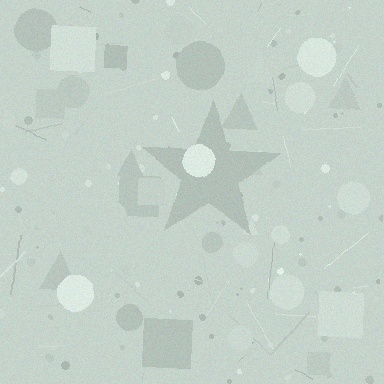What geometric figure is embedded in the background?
A star is embedded in the background.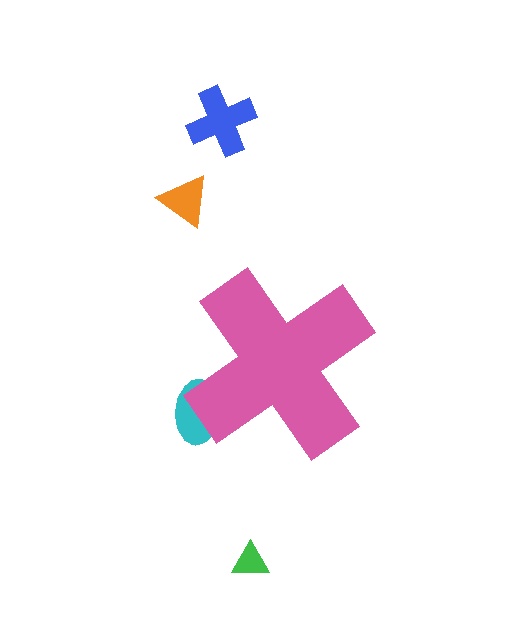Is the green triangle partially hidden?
No, the green triangle is fully visible.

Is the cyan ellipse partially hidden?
Yes, the cyan ellipse is partially hidden behind the pink cross.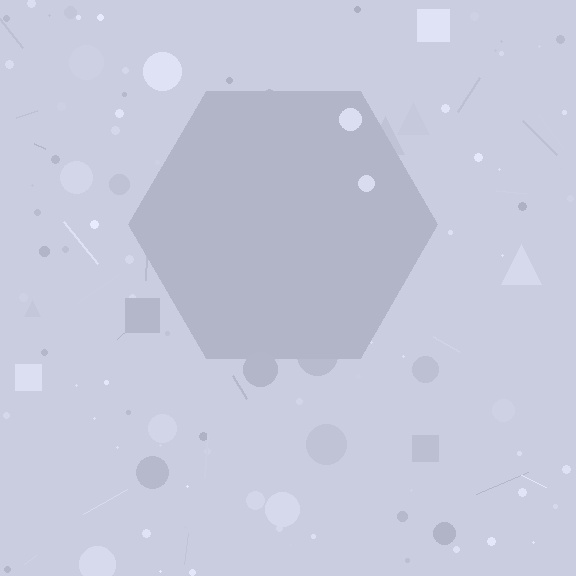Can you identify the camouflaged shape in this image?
The camouflaged shape is a hexagon.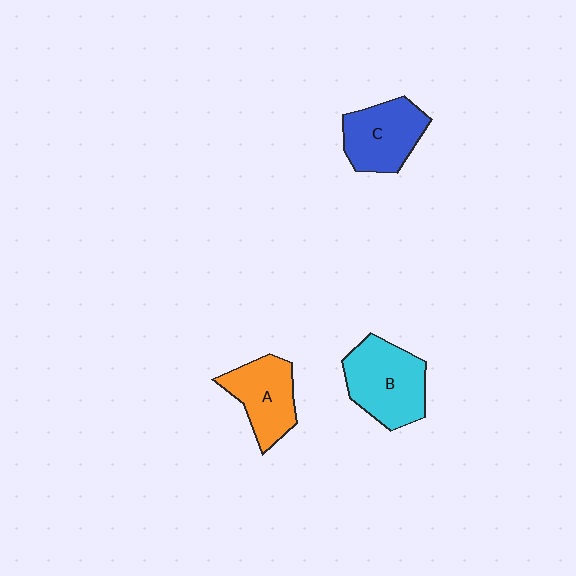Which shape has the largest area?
Shape B (cyan).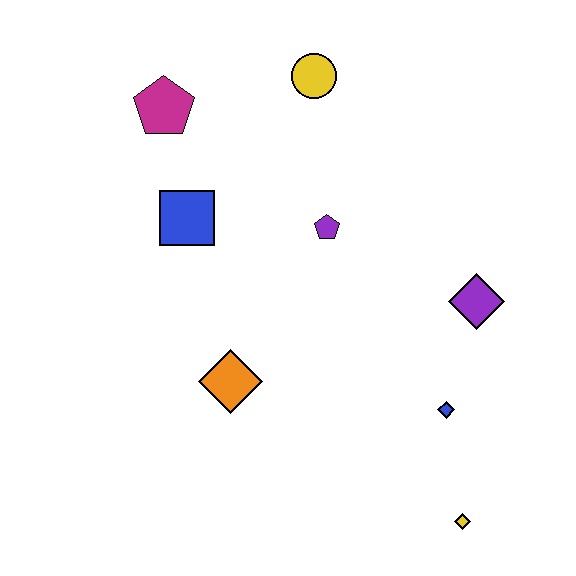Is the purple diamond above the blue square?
No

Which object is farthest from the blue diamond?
The magenta pentagon is farthest from the blue diamond.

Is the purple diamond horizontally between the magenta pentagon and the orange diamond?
No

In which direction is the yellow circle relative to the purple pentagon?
The yellow circle is above the purple pentagon.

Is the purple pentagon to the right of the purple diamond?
No